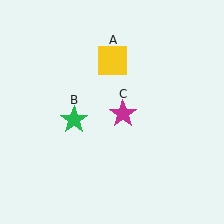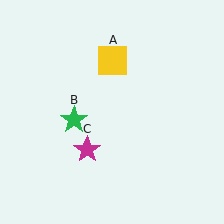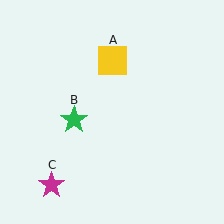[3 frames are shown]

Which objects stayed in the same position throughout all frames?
Yellow square (object A) and green star (object B) remained stationary.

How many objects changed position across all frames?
1 object changed position: magenta star (object C).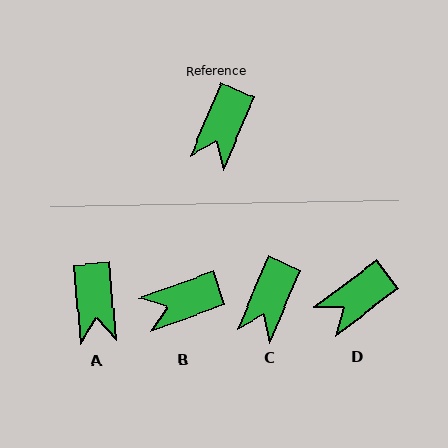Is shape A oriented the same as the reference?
No, it is off by about 29 degrees.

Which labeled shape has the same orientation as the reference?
C.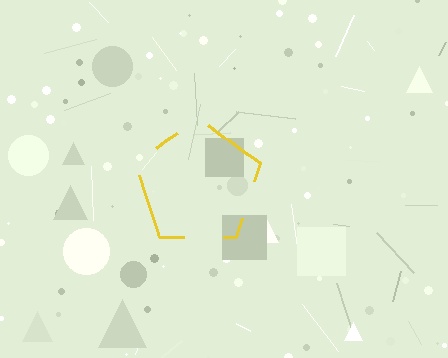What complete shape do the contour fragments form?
The contour fragments form a pentagon.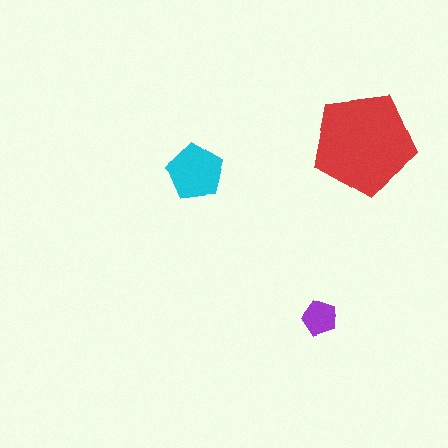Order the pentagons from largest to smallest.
the red one, the cyan one, the purple one.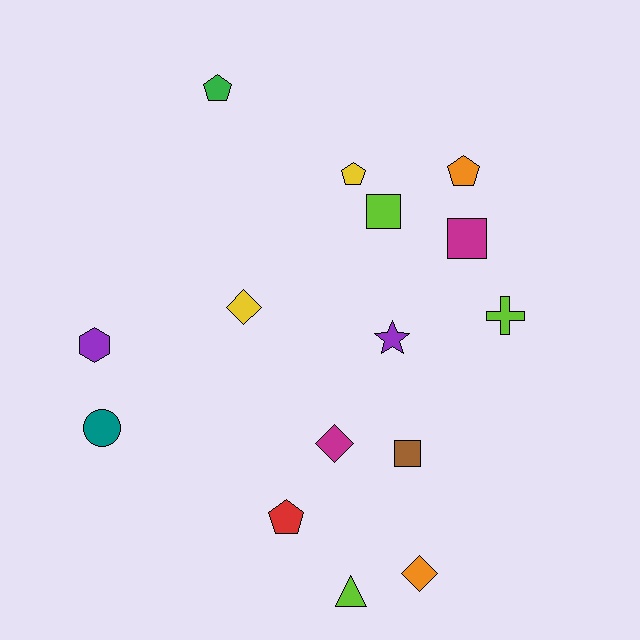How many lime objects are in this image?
There are 3 lime objects.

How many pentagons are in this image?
There are 4 pentagons.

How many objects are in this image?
There are 15 objects.